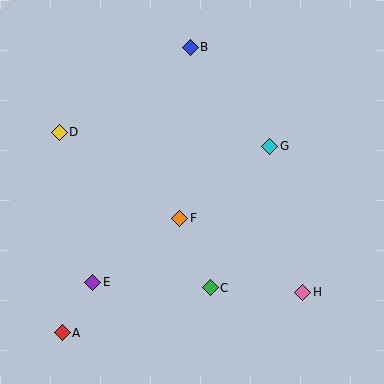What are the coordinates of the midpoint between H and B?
The midpoint between H and B is at (247, 170).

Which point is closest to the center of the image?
Point F at (180, 218) is closest to the center.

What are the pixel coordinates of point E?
Point E is at (93, 282).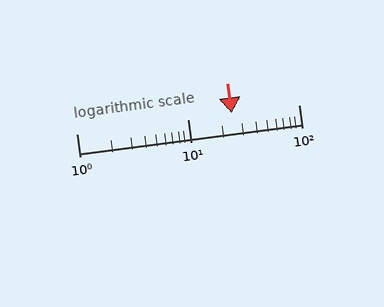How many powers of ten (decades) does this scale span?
The scale spans 2 decades, from 1 to 100.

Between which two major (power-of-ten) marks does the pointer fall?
The pointer is between 10 and 100.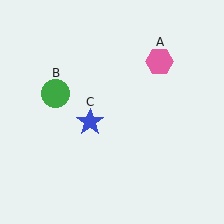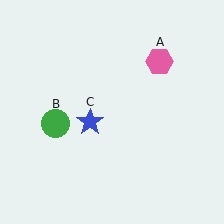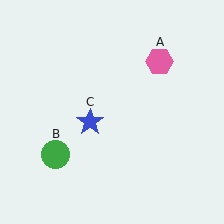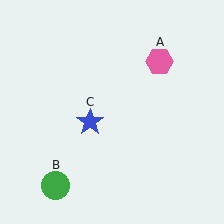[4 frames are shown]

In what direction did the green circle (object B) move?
The green circle (object B) moved down.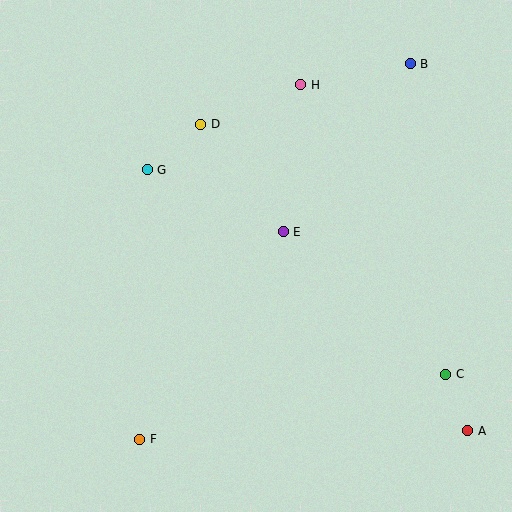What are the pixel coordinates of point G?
Point G is at (147, 170).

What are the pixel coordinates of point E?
Point E is at (283, 232).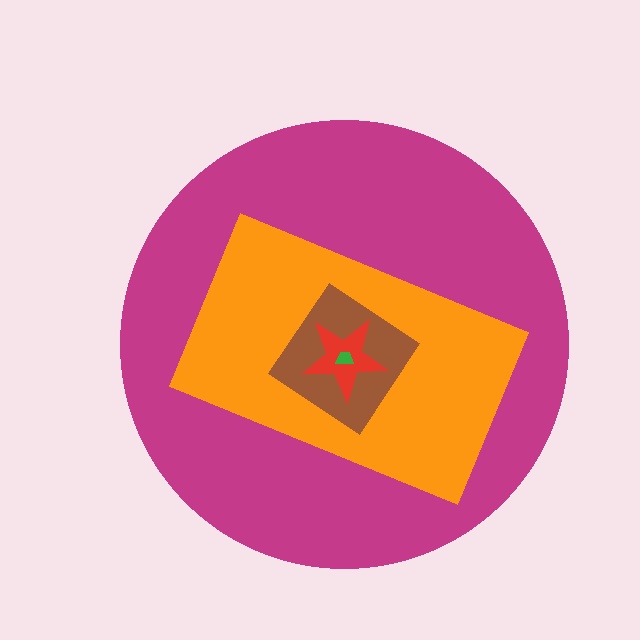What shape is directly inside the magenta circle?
The orange rectangle.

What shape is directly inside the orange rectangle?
The brown diamond.